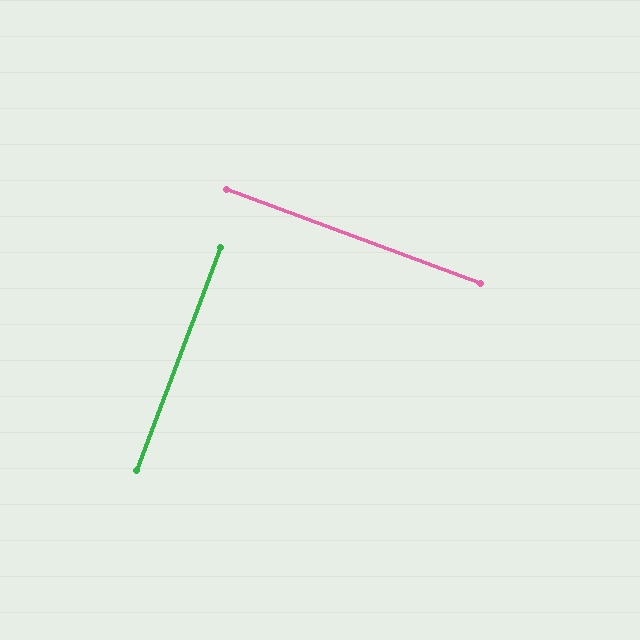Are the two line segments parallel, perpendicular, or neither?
Perpendicular — they meet at approximately 90°.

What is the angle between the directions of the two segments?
Approximately 90 degrees.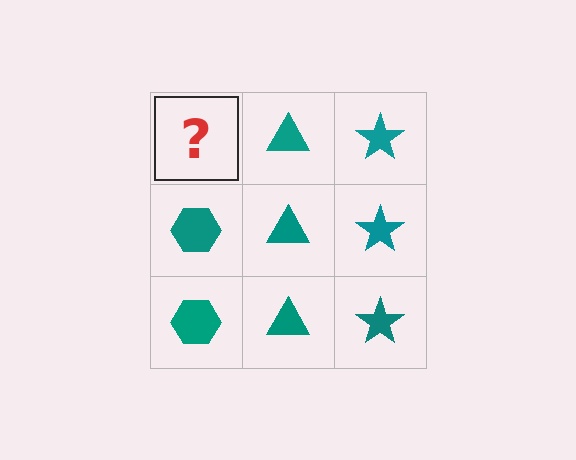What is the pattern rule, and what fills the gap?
The rule is that each column has a consistent shape. The gap should be filled with a teal hexagon.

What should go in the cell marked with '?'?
The missing cell should contain a teal hexagon.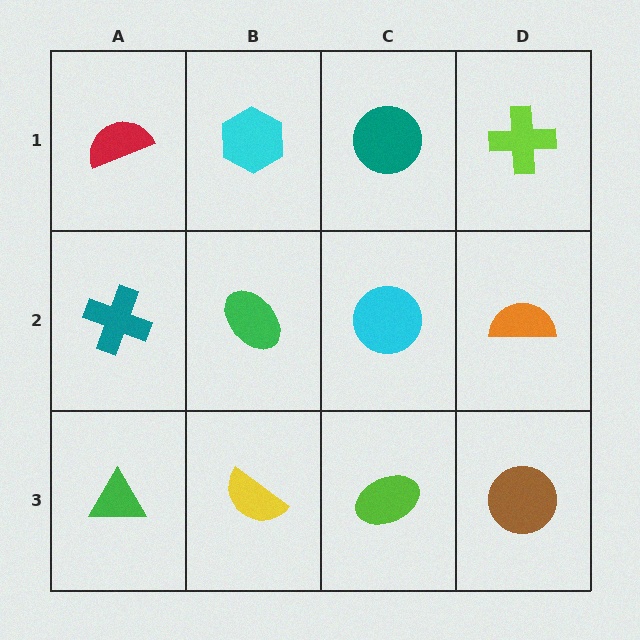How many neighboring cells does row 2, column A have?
3.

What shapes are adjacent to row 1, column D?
An orange semicircle (row 2, column D), a teal circle (row 1, column C).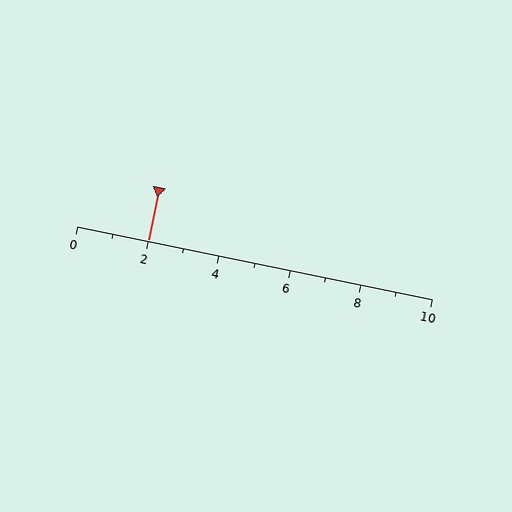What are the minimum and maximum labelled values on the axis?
The axis runs from 0 to 10.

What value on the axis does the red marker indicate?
The marker indicates approximately 2.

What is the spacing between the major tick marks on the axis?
The major ticks are spaced 2 apart.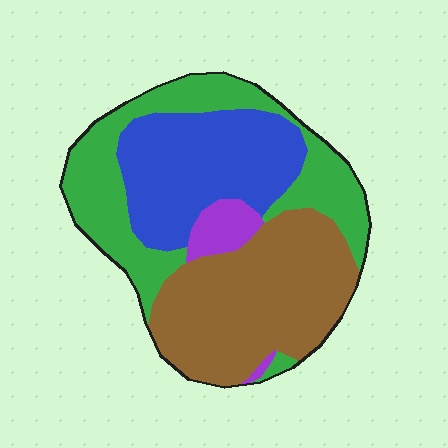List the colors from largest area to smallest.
From largest to smallest: brown, green, blue, purple.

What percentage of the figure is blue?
Blue covers 28% of the figure.